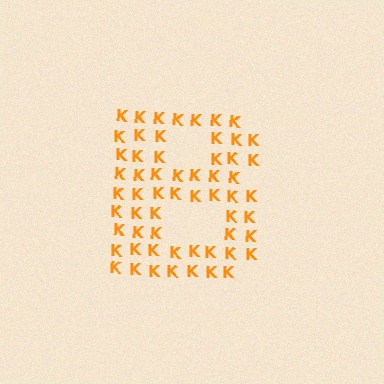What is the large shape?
The large shape is the letter B.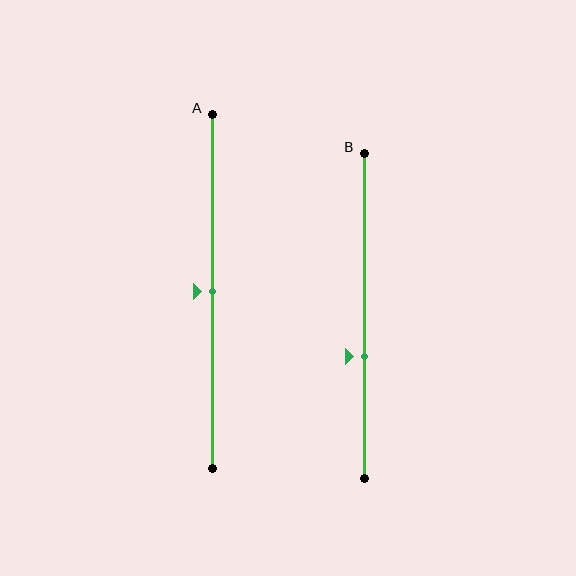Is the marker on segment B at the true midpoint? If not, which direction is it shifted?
No, the marker on segment B is shifted downward by about 13% of the segment length.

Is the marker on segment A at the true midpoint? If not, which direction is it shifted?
Yes, the marker on segment A is at the true midpoint.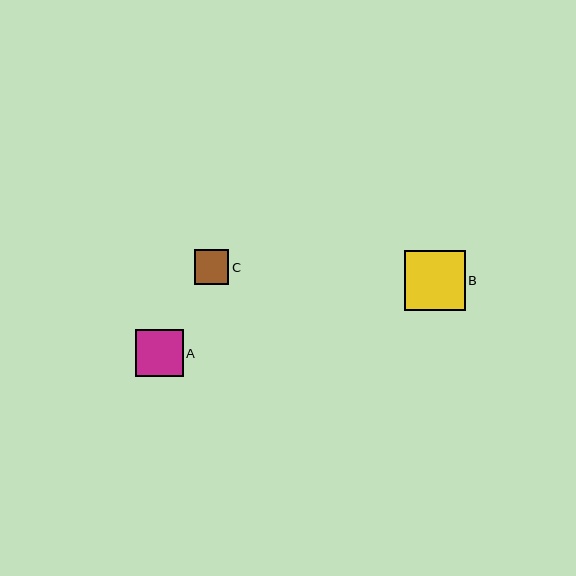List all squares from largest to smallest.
From largest to smallest: B, A, C.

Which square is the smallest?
Square C is the smallest with a size of approximately 34 pixels.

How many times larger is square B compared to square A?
Square B is approximately 1.3 times the size of square A.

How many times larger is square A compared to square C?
Square A is approximately 1.4 times the size of square C.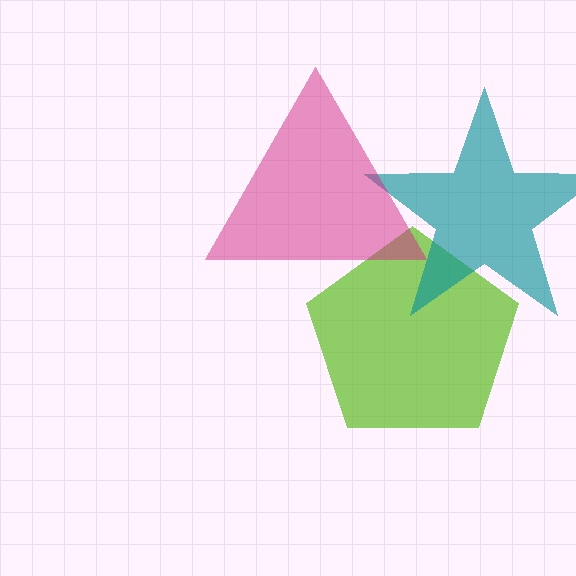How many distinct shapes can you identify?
There are 3 distinct shapes: a lime pentagon, a teal star, a magenta triangle.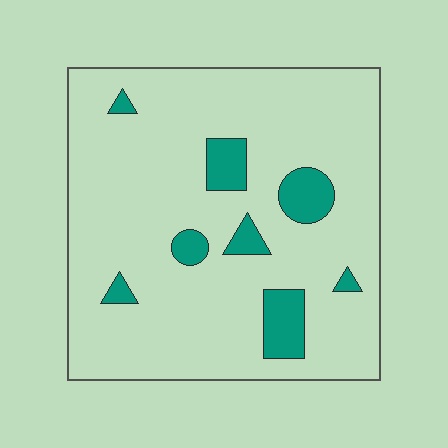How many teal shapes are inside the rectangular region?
8.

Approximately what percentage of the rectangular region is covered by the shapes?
Approximately 10%.